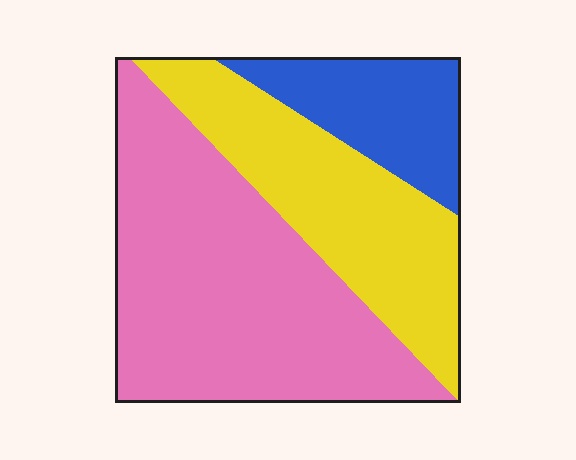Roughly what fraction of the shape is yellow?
Yellow covers 31% of the shape.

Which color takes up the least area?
Blue, at roughly 15%.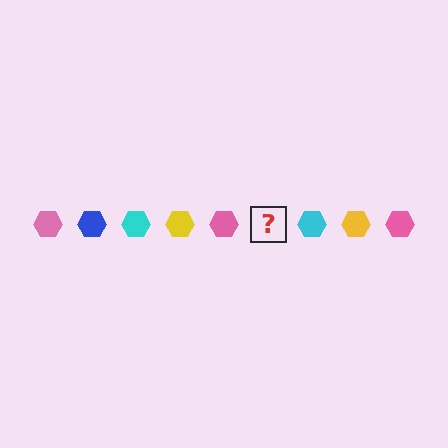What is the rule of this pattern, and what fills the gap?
The rule is that the pattern cycles through pink, blue, cyan, yellow hexagons. The gap should be filled with a blue hexagon.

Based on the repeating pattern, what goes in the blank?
The blank should be a blue hexagon.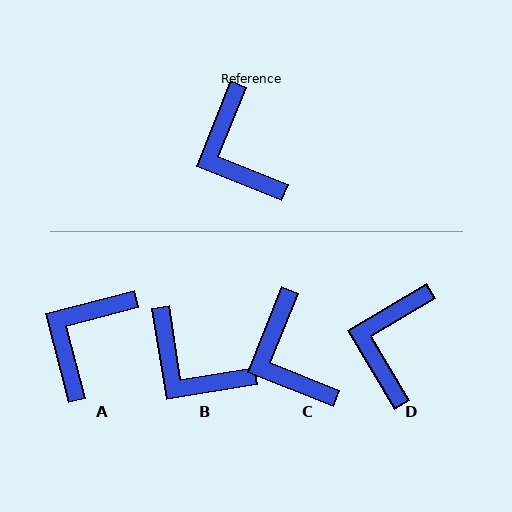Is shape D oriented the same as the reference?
No, it is off by about 37 degrees.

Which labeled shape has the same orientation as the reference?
C.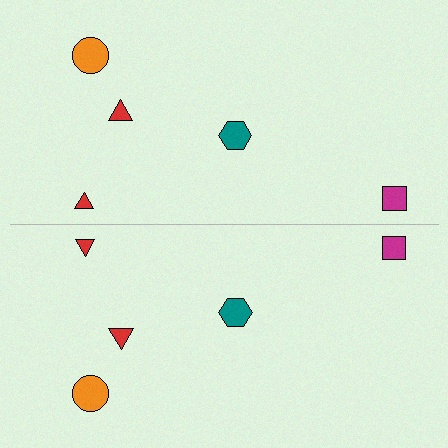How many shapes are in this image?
There are 10 shapes in this image.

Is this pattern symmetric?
Yes, this pattern has bilateral (reflection) symmetry.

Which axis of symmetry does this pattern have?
The pattern has a horizontal axis of symmetry running through the center of the image.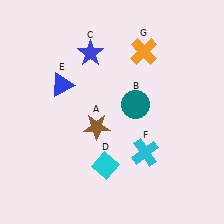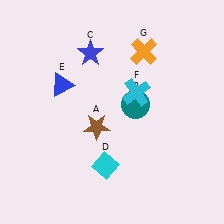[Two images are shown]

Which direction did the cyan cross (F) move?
The cyan cross (F) moved up.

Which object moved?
The cyan cross (F) moved up.